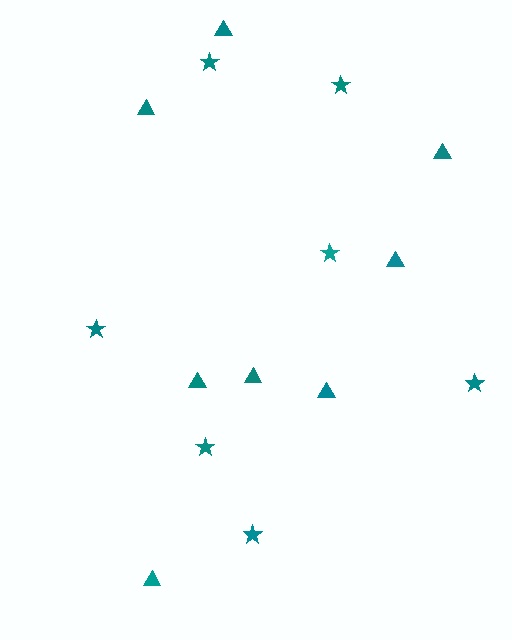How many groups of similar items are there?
There are 2 groups: one group of triangles (8) and one group of stars (7).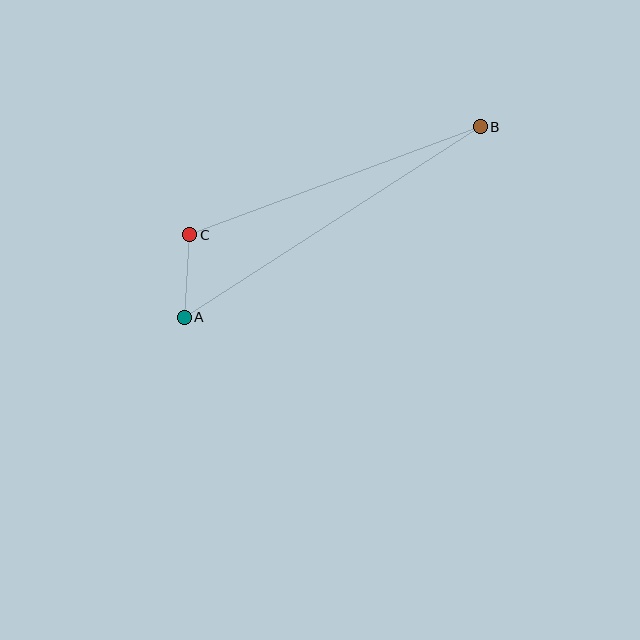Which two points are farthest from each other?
Points A and B are farthest from each other.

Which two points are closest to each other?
Points A and C are closest to each other.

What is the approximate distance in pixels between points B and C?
The distance between B and C is approximately 310 pixels.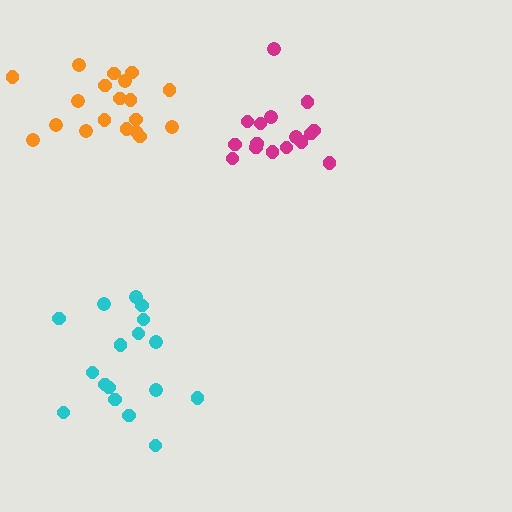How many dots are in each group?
Group 1: 19 dots, Group 2: 17 dots, Group 3: 16 dots (52 total).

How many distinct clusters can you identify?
There are 3 distinct clusters.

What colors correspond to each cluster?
The clusters are colored: orange, cyan, magenta.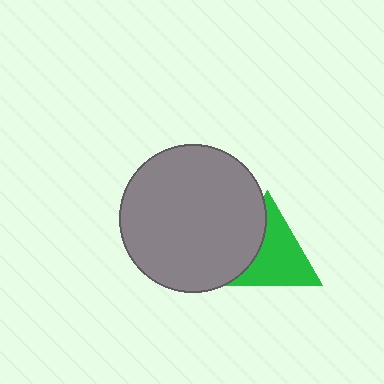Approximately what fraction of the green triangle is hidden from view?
Roughly 34% of the green triangle is hidden behind the gray circle.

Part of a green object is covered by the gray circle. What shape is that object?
It is a triangle.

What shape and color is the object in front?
The object in front is a gray circle.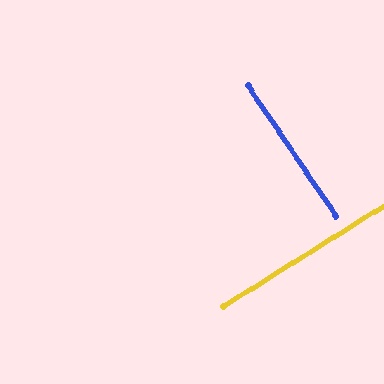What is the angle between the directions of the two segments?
Approximately 88 degrees.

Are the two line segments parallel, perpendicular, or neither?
Perpendicular — they meet at approximately 88°.